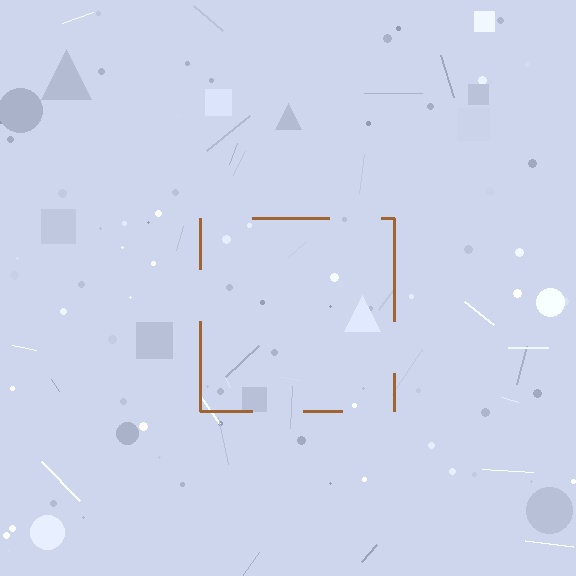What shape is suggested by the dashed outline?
The dashed outline suggests a square.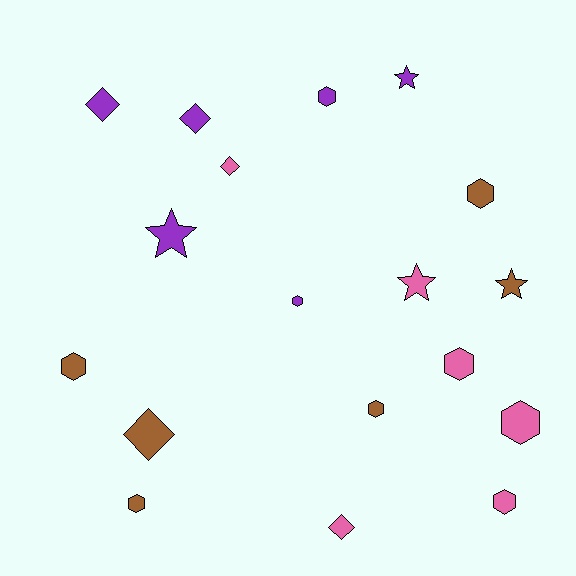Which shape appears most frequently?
Hexagon, with 9 objects.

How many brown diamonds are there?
There is 1 brown diamond.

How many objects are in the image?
There are 18 objects.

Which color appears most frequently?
Brown, with 6 objects.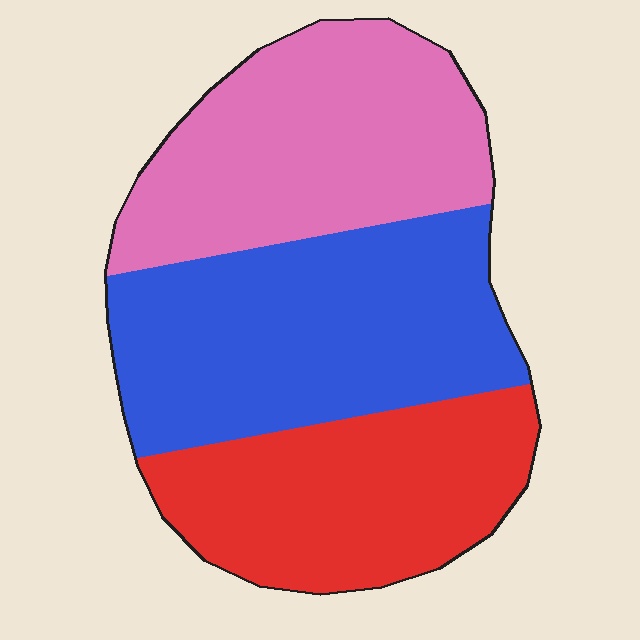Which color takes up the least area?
Red, at roughly 30%.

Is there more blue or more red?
Blue.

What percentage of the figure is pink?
Pink takes up between a sixth and a third of the figure.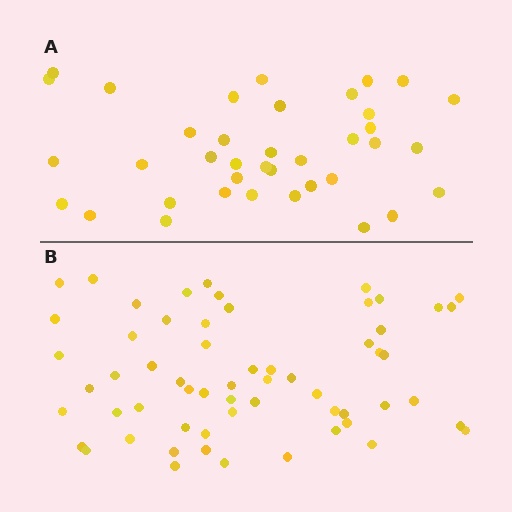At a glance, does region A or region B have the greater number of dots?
Region B (the bottom region) has more dots.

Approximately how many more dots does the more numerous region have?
Region B has approximately 20 more dots than region A.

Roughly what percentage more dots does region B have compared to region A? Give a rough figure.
About 60% more.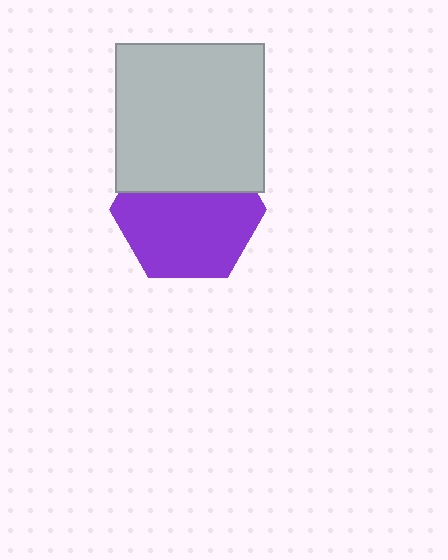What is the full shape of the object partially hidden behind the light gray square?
The partially hidden object is a purple hexagon.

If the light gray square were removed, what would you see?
You would see the complete purple hexagon.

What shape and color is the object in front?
The object in front is a light gray square.